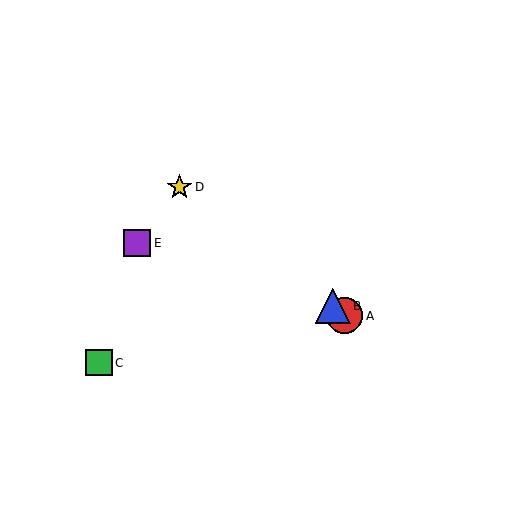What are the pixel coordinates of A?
Object A is at (345, 316).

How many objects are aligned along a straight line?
3 objects (A, B, D) are aligned along a straight line.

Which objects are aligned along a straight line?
Objects A, B, D are aligned along a straight line.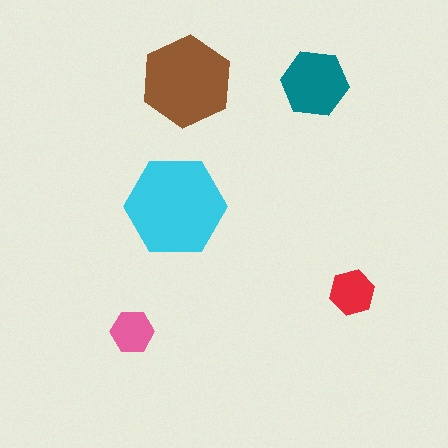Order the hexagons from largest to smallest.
the cyan one, the brown one, the teal one, the red one, the pink one.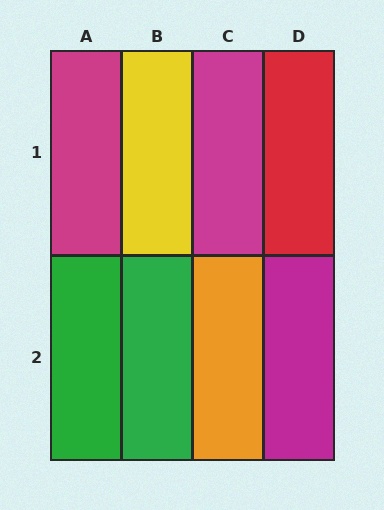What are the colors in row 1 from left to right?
Magenta, yellow, magenta, red.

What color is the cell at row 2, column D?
Magenta.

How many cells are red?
1 cell is red.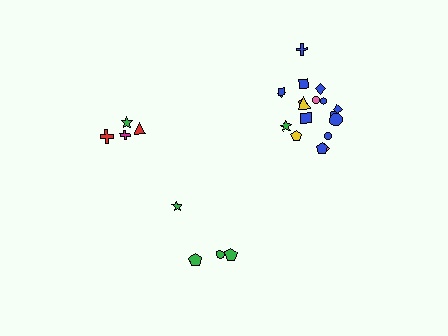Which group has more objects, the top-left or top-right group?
The top-right group.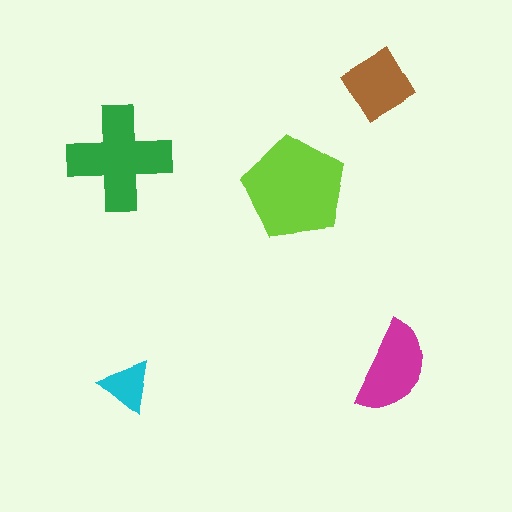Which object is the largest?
The lime pentagon.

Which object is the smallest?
The cyan triangle.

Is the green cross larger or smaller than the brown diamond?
Larger.